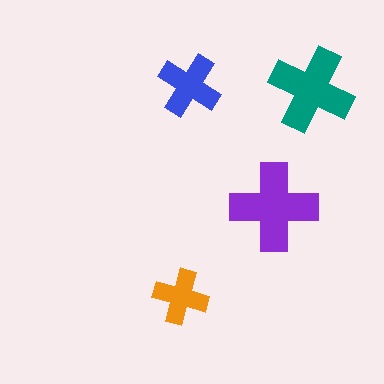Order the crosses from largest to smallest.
the purple one, the teal one, the blue one, the orange one.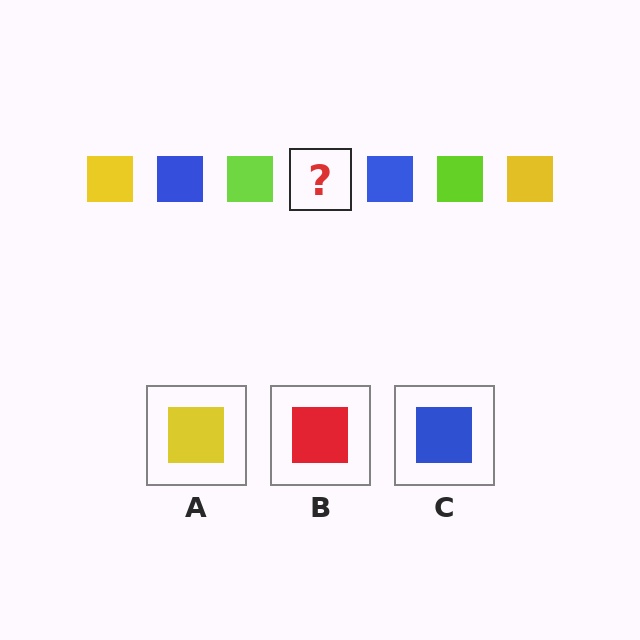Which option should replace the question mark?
Option A.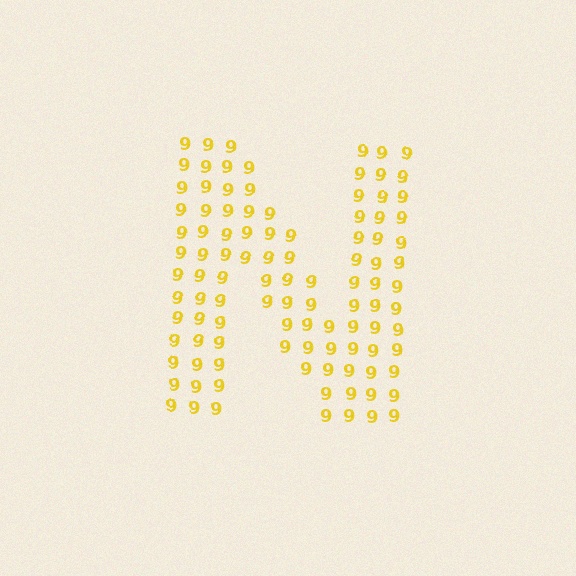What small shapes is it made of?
It is made of small digit 9's.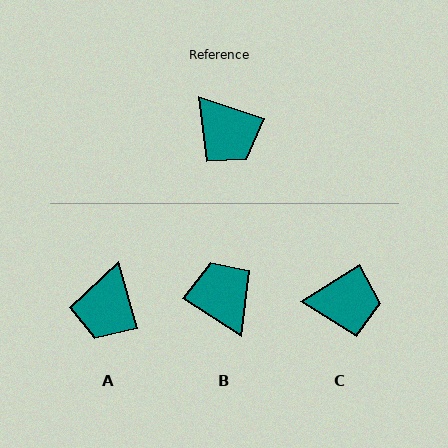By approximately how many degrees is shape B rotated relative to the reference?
Approximately 166 degrees counter-clockwise.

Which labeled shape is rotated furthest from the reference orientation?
B, about 166 degrees away.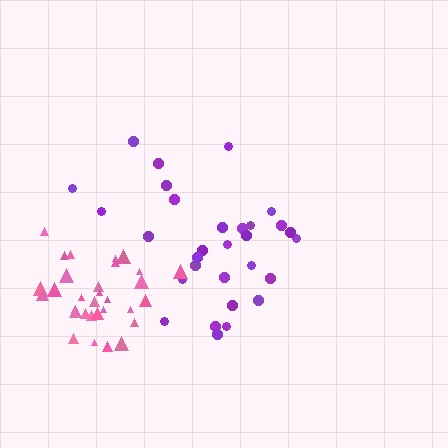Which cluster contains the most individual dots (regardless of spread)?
Pink (31).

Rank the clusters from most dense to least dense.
pink, purple.